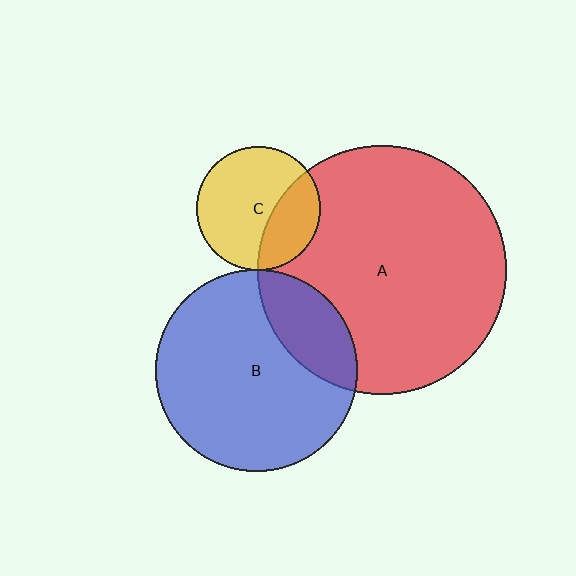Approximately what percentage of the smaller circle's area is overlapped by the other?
Approximately 20%.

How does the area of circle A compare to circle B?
Approximately 1.5 times.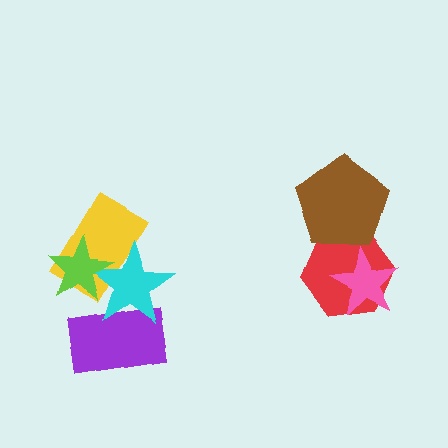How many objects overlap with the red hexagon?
2 objects overlap with the red hexagon.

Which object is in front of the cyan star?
The lime star is in front of the cyan star.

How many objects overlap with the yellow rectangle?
2 objects overlap with the yellow rectangle.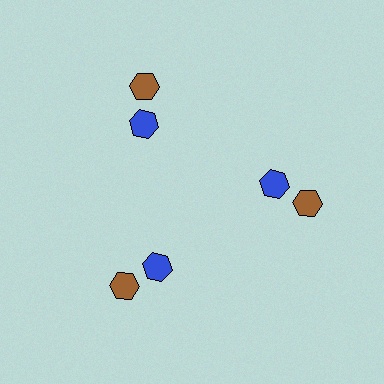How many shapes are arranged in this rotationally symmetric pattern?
There are 6 shapes, arranged in 3 groups of 2.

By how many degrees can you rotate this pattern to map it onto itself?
The pattern maps onto itself every 120 degrees of rotation.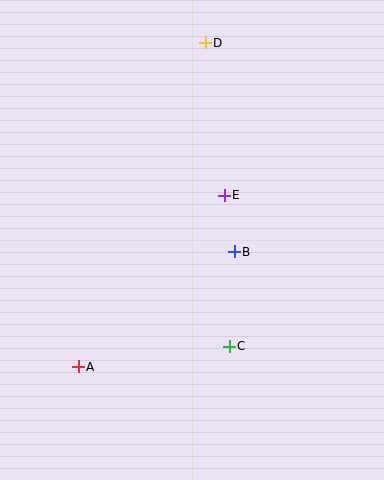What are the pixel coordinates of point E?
Point E is at (224, 195).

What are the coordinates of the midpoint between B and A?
The midpoint between B and A is at (156, 309).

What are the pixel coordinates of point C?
Point C is at (229, 346).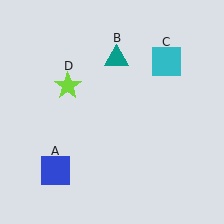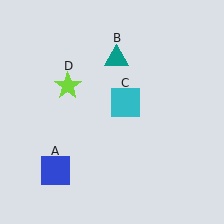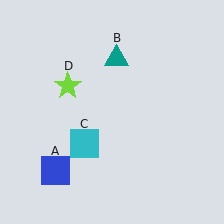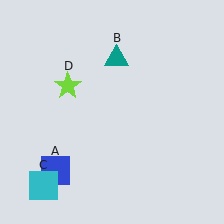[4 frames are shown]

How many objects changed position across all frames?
1 object changed position: cyan square (object C).